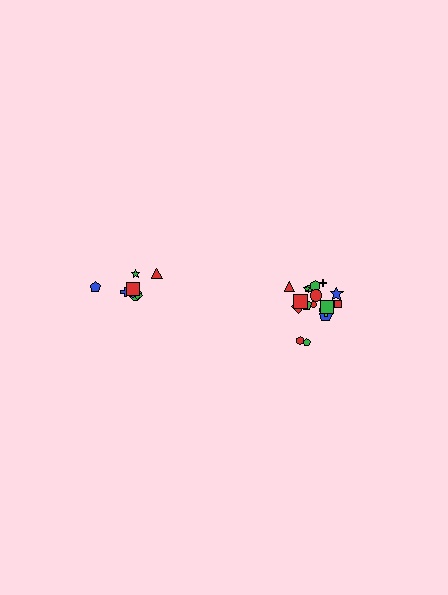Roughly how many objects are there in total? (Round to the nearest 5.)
Roughly 25 objects in total.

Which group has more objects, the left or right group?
The right group.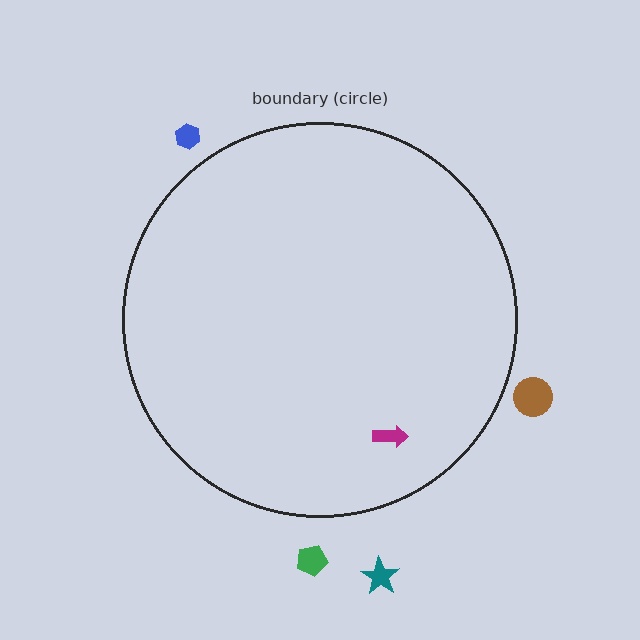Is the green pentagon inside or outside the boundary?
Outside.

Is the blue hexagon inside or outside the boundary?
Outside.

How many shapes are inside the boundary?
1 inside, 4 outside.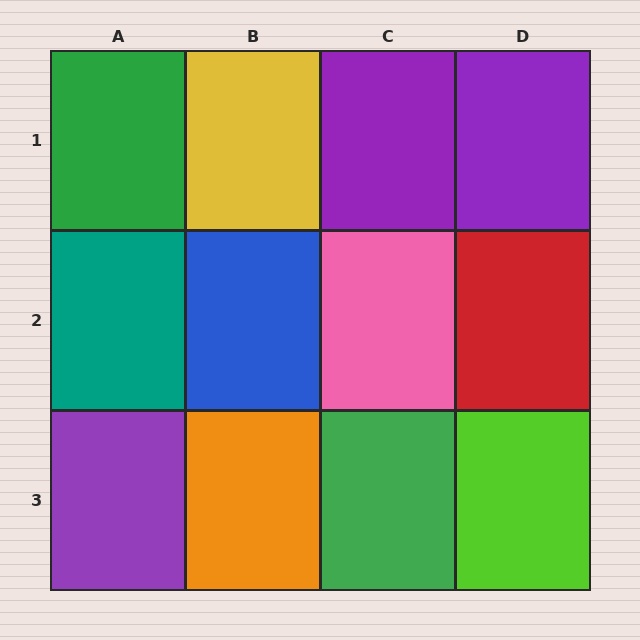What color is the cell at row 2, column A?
Teal.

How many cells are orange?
1 cell is orange.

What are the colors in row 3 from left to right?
Purple, orange, green, lime.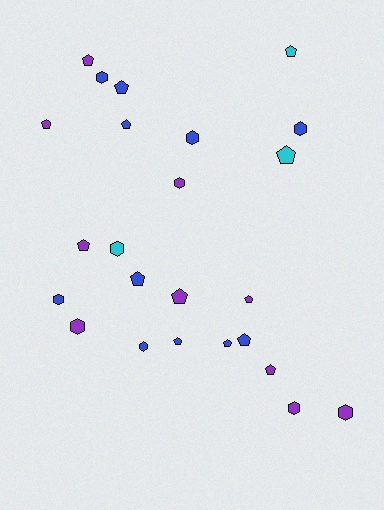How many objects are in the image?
There are 24 objects.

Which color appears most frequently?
Blue, with 11 objects.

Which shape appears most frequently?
Pentagon, with 14 objects.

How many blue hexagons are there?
There are 5 blue hexagons.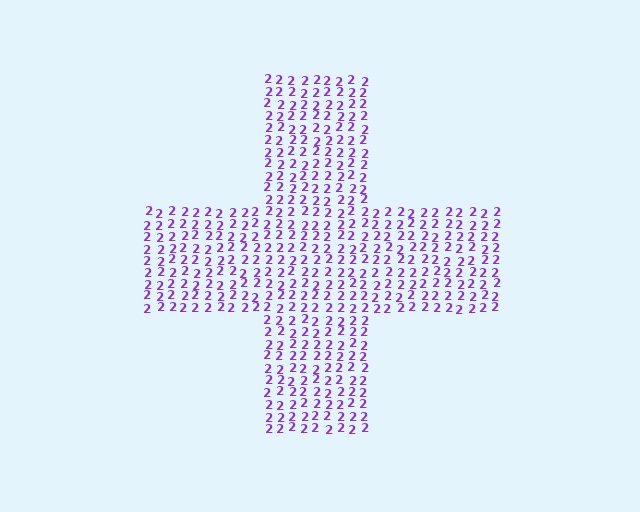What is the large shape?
The large shape is a cross.